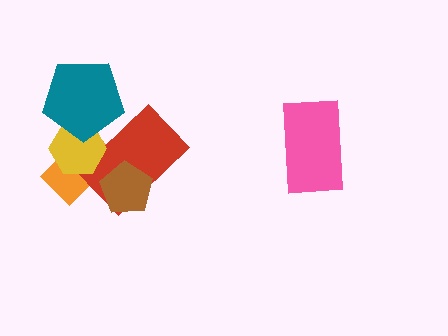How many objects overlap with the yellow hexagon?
3 objects overlap with the yellow hexagon.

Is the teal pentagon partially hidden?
No, no other shape covers it.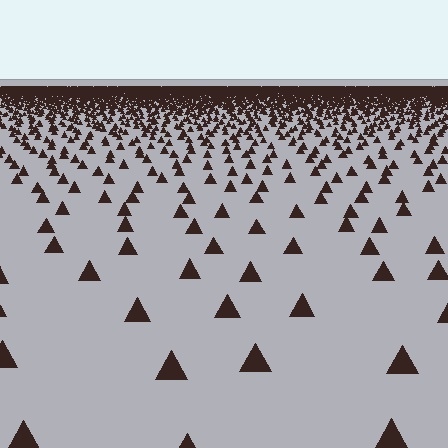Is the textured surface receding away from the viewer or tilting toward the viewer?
The surface is receding away from the viewer. Texture elements get smaller and denser toward the top.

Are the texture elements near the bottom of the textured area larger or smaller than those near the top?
Larger. Near the bottom, elements are closer to the viewer and appear at a bigger on-screen size.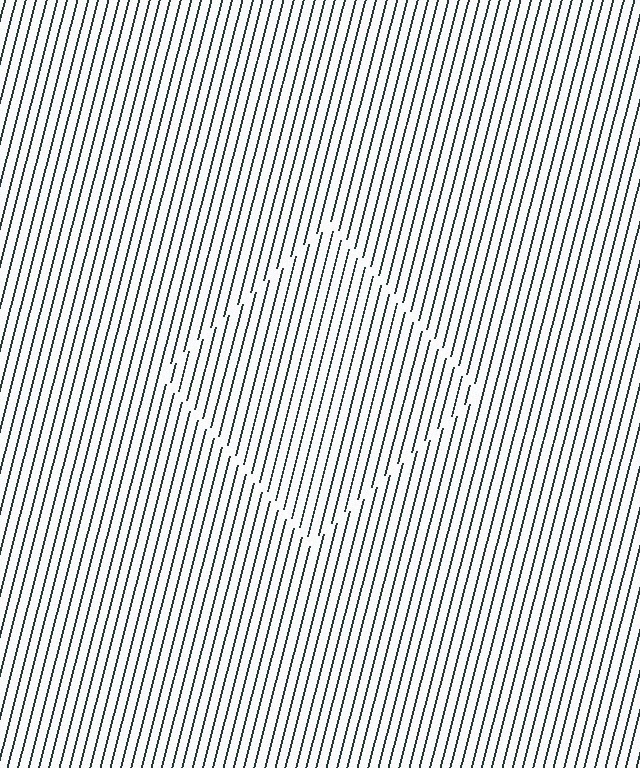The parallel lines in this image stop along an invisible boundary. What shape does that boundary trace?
An illusory square. The interior of the shape contains the same grating, shifted by half a period — the contour is defined by the phase discontinuity where line-ends from the inner and outer gratings abut.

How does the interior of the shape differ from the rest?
The interior of the shape contains the same grating, shifted by half a period — the contour is defined by the phase discontinuity where line-ends from the inner and outer gratings abut.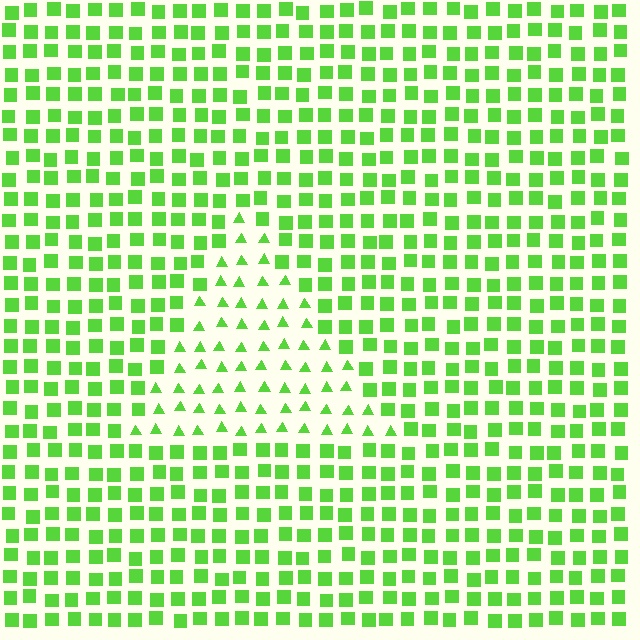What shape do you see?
I see a triangle.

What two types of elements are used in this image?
The image uses triangles inside the triangle region and squares outside it.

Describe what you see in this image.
The image is filled with small lime elements arranged in a uniform grid. A triangle-shaped region contains triangles, while the surrounding area contains squares. The boundary is defined purely by the change in element shape.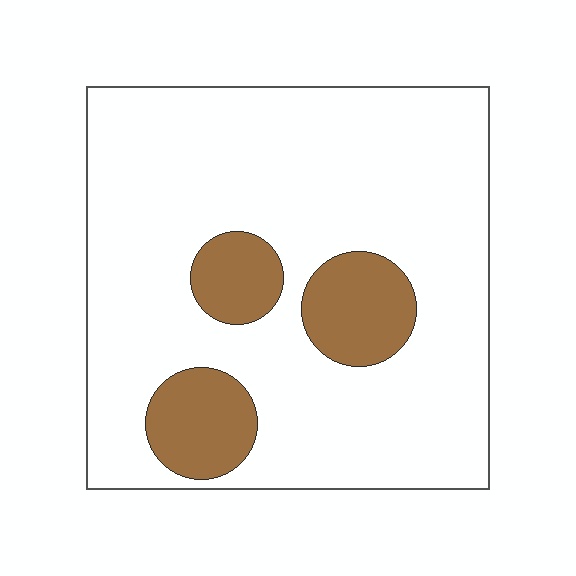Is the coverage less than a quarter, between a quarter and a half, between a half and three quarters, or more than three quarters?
Less than a quarter.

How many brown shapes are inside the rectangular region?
3.